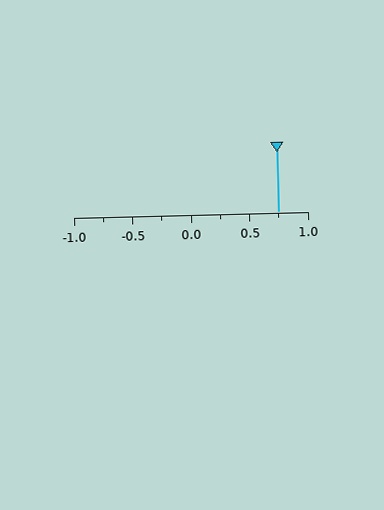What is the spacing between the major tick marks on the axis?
The major ticks are spaced 0.5 apart.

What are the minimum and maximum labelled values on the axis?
The axis runs from -1.0 to 1.0.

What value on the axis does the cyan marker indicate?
The marker indicates approximately 0.75.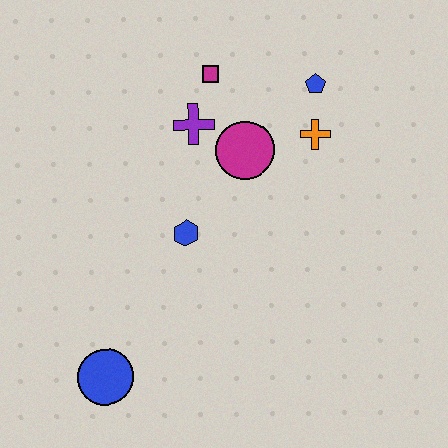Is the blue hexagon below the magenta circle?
Yes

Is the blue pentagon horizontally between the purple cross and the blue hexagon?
No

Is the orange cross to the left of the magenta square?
No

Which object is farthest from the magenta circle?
The blue circle is farthest from the magenta circle.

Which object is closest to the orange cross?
The blue pentagon is closest to the orange cross.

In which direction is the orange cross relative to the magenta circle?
The orange cross is to the right of the magenta circle.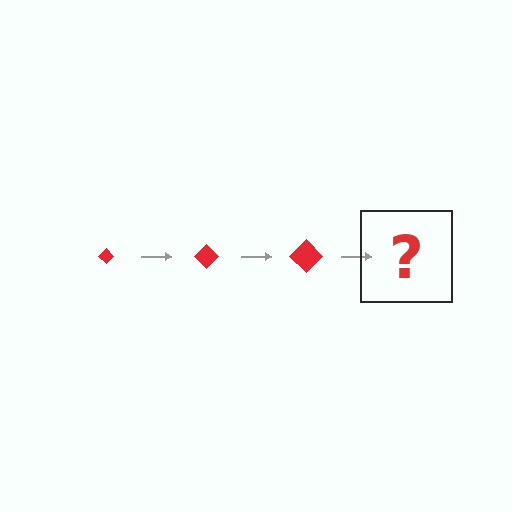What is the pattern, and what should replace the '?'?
The pattern is that the diamond gets progressively larger each step. The '?' should be a red diamond, larger than the previous one.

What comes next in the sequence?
The next element should be a red diamond, larger than the previous one.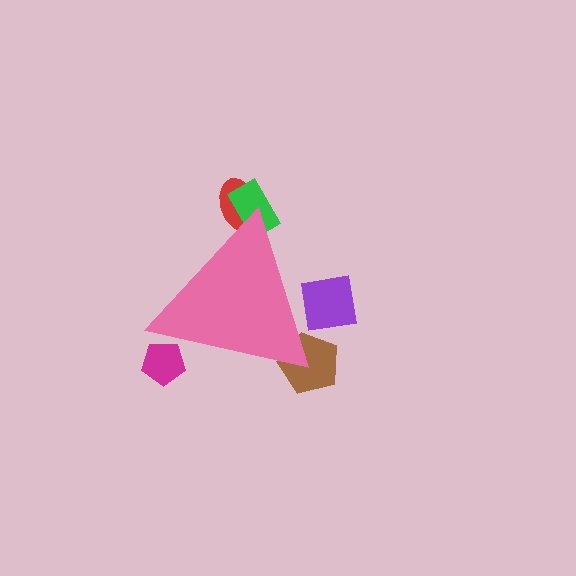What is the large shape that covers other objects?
A pink triangle.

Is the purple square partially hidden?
Yes, the purple square is partially hidden behind the pink triangle.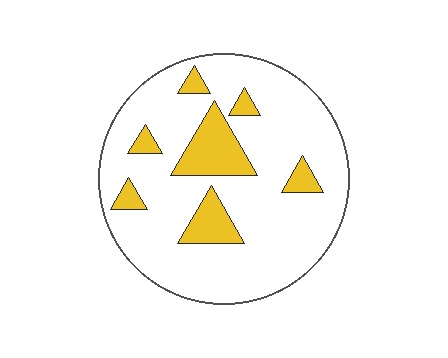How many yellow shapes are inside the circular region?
7.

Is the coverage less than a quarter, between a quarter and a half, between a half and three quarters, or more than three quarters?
Less than a quarter.